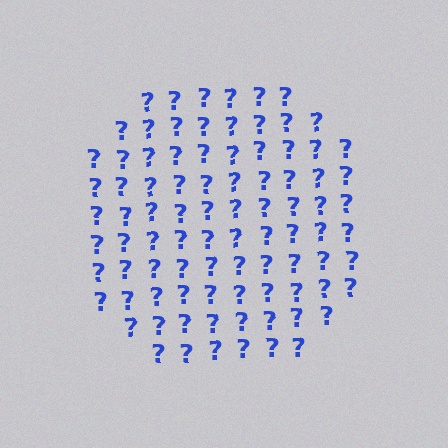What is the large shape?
The large shape is a circle.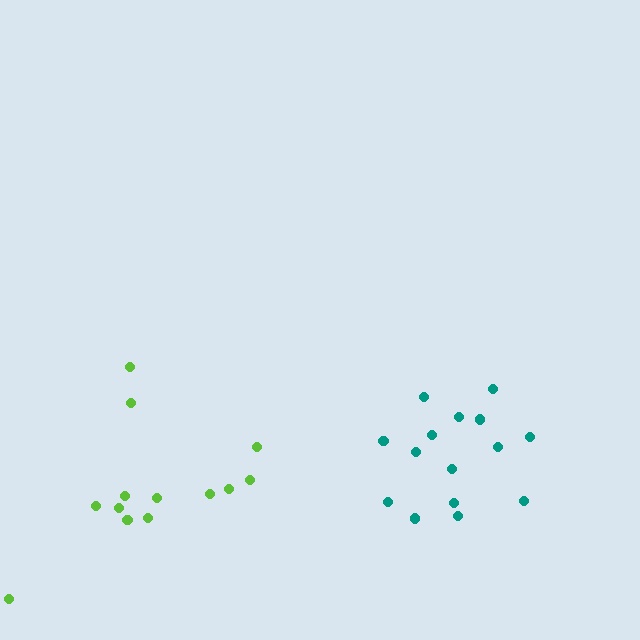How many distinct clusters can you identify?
There are 2 distinct clusters.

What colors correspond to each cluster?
The clusters are colored: lime, teal.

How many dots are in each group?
Group 1: 13 dots, Group 2: 15 dots (28 total).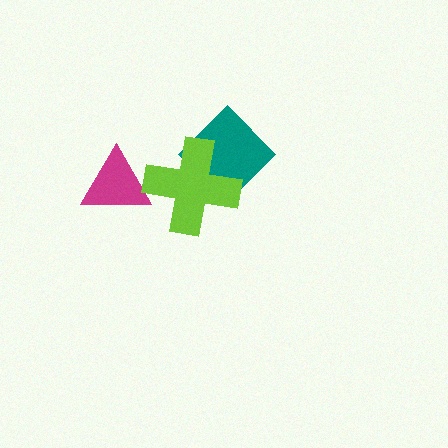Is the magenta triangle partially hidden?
Yes, it is partially covered by another shape.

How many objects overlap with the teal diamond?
1 object overlaps with the teal diamond.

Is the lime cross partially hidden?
No, no other shape covers it.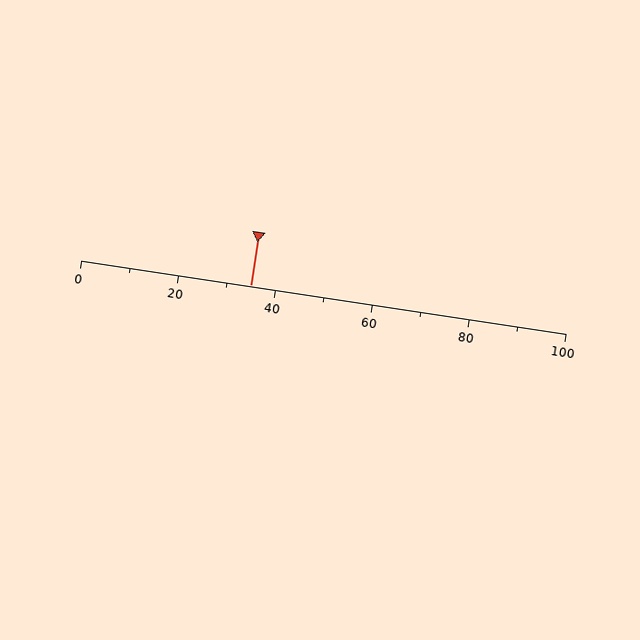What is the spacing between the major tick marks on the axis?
The major ticks are spaced 20 apart.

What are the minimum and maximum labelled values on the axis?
The axis runs from 0 to 100.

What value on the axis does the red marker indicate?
The marker indicates approximately 35.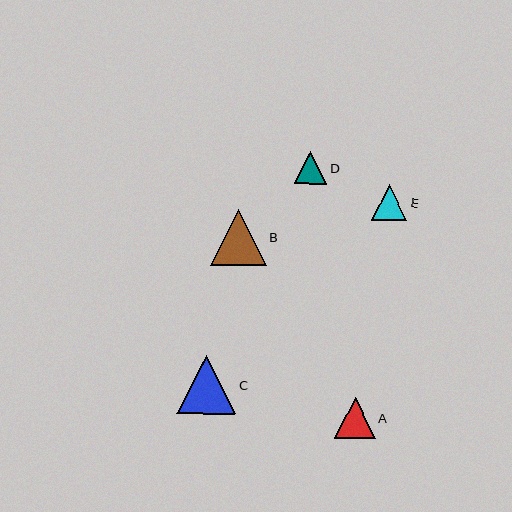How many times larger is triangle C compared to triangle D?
Triangle C is approximately 1.8 times the size of triangle D.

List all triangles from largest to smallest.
From largest to smallest: C, B, A, E, D.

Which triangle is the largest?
Triangle C is the largest with a size of approximately 59 pixels.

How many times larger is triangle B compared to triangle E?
Triangle B is approximately 1.6 times the size of triangle E.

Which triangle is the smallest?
Triangle D is the smallest with a size of approximately 33 pixels.